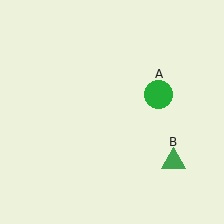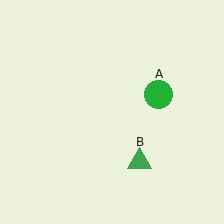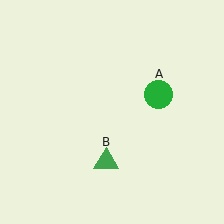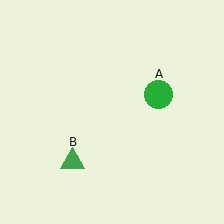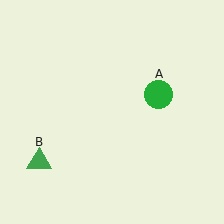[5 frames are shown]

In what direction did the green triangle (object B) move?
The green triangle (object B) moved left.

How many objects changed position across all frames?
1 object changed position: green triangle (object B).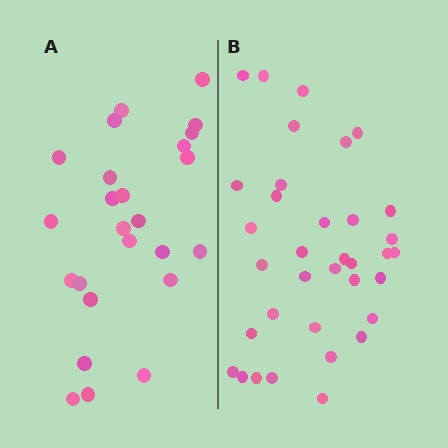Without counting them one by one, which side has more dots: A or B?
Region B (the right region) has more dots.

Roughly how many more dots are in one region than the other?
Region B has roughly 10 or so more dots than region A.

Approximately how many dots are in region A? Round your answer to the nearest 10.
About 20 dots. (The exact count is 25, which rounds to 20.)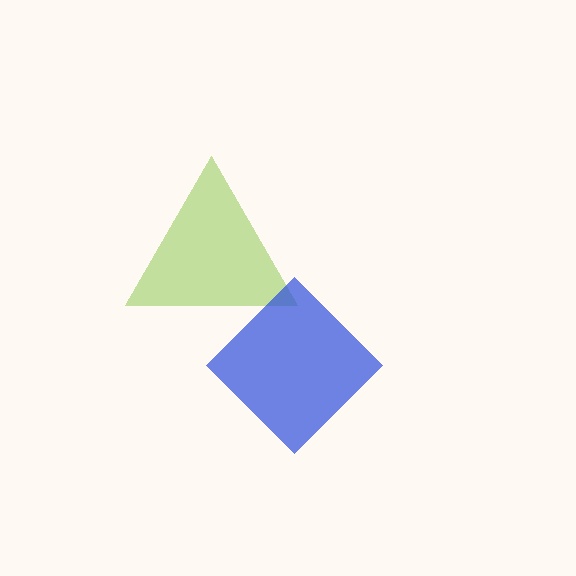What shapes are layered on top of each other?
The layered shapes are: a lime triangle, a blue diamond.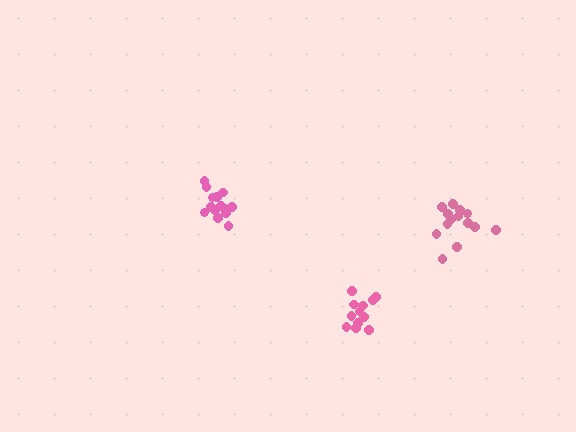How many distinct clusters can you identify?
There are 3 distinct clusters.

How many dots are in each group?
Group 1: 14 dots, Group 2: 12 dots, Group 3: 14 dots (40 total).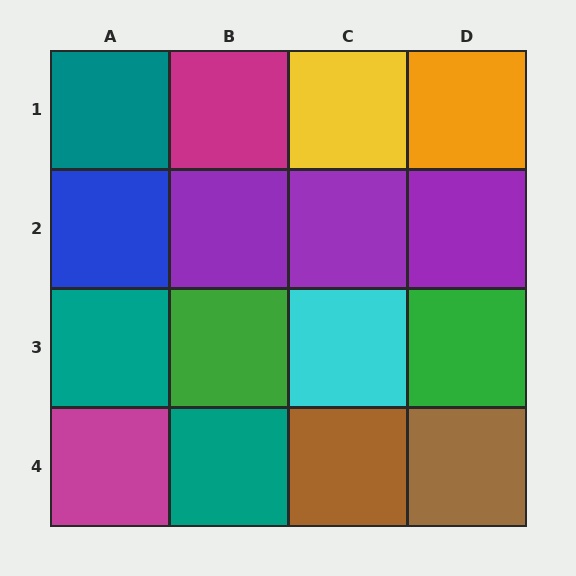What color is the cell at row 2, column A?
Blue.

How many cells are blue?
1 cell is blue.